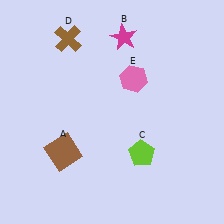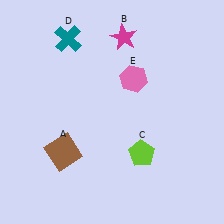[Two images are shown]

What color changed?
The cross (D) changed from brown in Image 1 to teal in Image 2.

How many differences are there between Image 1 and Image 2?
There is 1 difference between the two images.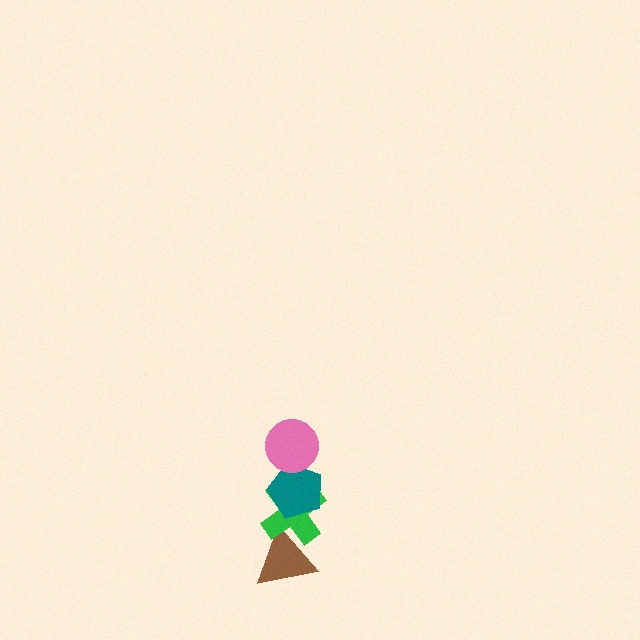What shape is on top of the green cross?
The teal pentagon is on top of the green cross.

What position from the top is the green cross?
The green cross is 3rd from the top.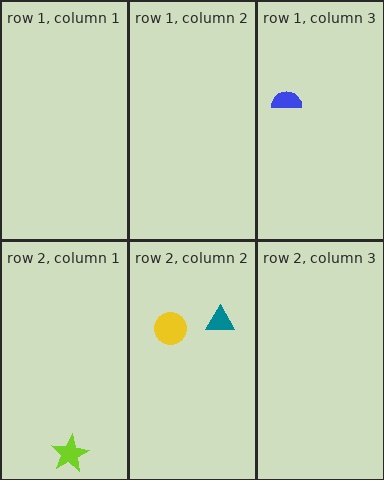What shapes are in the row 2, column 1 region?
The lime star.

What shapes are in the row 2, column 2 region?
The teal triangle, the yellow circle.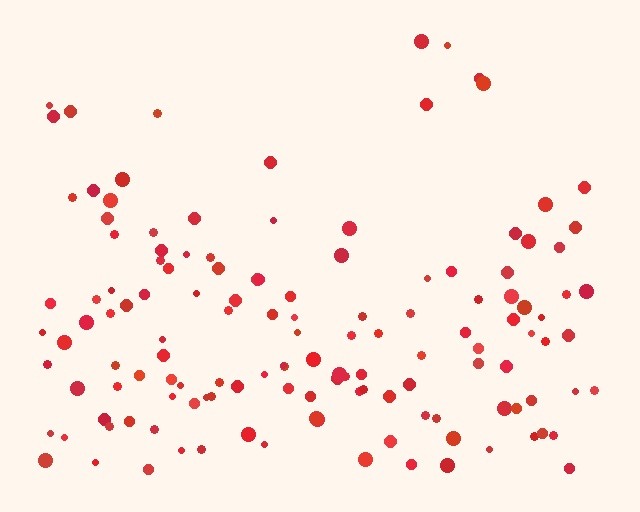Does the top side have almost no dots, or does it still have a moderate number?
Still a moderate number, just noticeably fewer than the bottom.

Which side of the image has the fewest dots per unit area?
The top.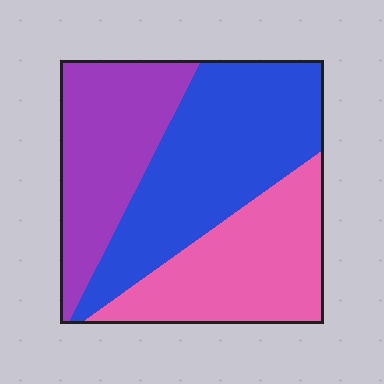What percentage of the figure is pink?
Pink covers roughly 30% of the figure.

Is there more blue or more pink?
Blue.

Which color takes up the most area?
Blue, at roughly 40%.